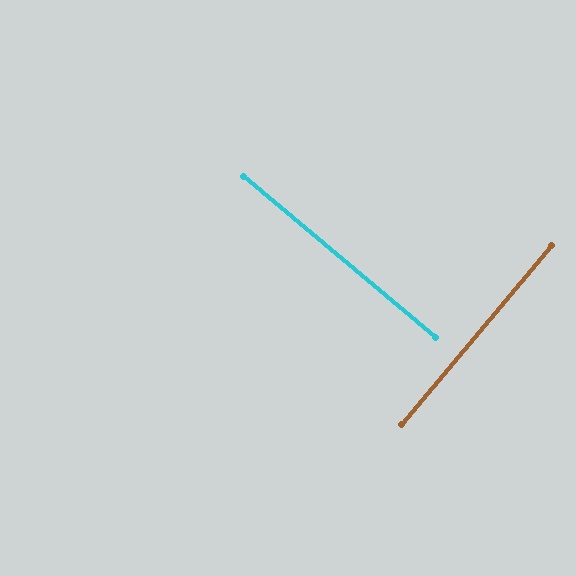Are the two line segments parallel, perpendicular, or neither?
Perpendicular — they meet at approximately 90°.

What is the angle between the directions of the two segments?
Approximately 90 degrees.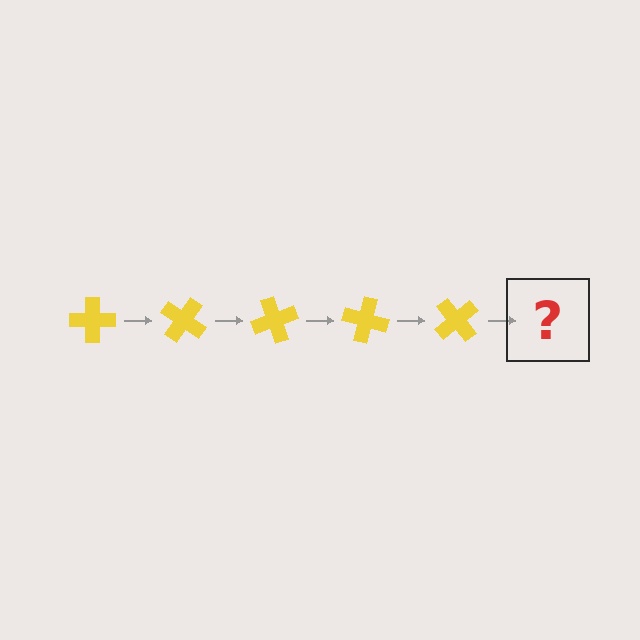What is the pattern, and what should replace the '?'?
The pattern is that the cross rotates 35 degrees each step. The '?' should be a yellow cross rotated 175 degrees.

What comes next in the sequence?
The next element should be a yellow cross rotated 175 degrees.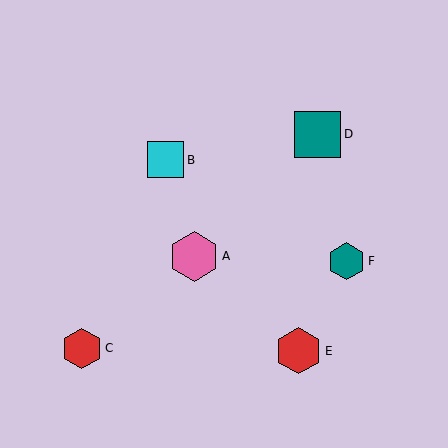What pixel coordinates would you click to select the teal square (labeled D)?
Click at (318, 134) to select the teal square D.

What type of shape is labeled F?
Shape F is a teal hexagon.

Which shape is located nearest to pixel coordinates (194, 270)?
The pink hexagon (labeled A) at (194, 257) is nearest to that location.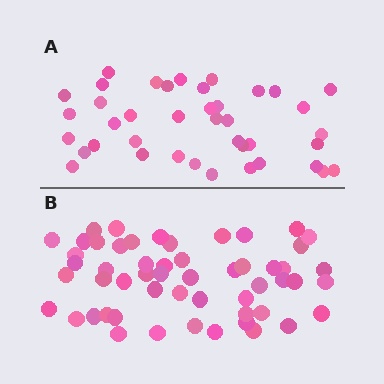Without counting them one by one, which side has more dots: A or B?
Region B (the bottom region) has more dots.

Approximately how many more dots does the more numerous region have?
Region B has approximately 15 more dots than region A.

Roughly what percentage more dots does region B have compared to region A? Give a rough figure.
About 35% more.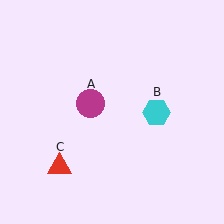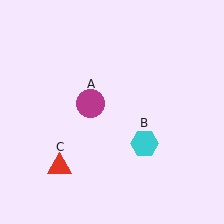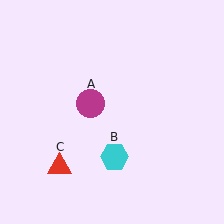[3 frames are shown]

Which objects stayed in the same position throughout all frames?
Magenta circle (object A) and red triangle (object C) remained stationary.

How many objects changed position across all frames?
1 object changed position: cyan hexagon (object B).